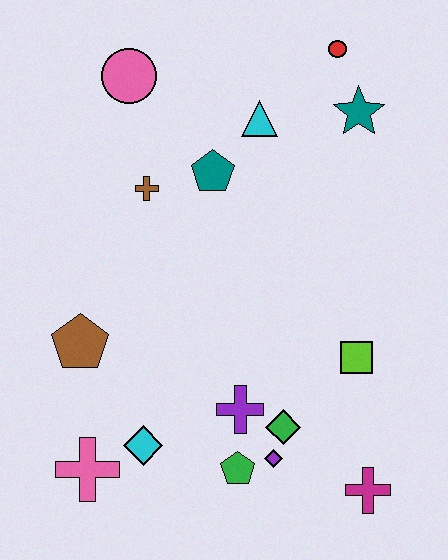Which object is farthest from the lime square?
The pink circle is farthest from the lime square.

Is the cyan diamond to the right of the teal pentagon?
No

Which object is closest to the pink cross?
The cyan diamond is closest to the pink cross.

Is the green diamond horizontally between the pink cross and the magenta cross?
Yes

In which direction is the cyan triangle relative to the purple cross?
The cyan triangle is above the purple cross.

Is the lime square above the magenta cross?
Yes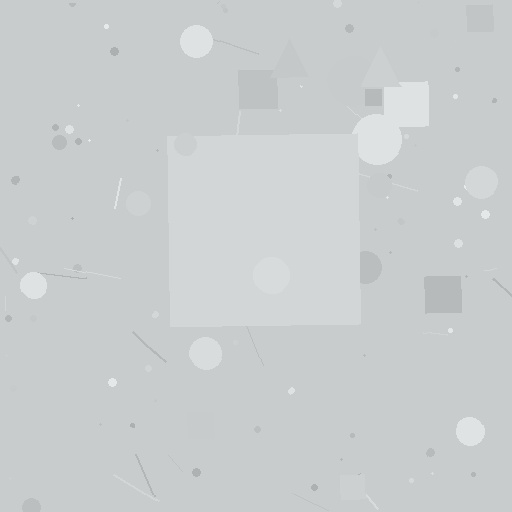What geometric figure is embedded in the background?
A square is embedded in the background.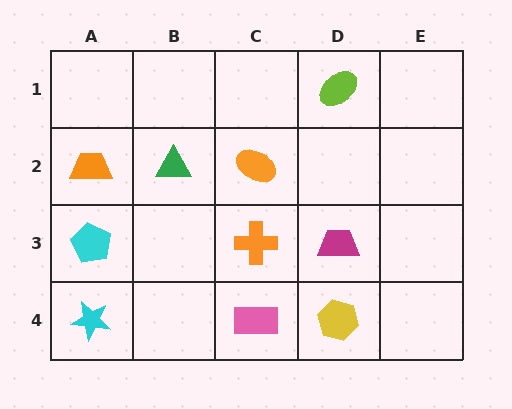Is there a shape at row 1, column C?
No, that cell is empty.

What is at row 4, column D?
A yellow hexagon.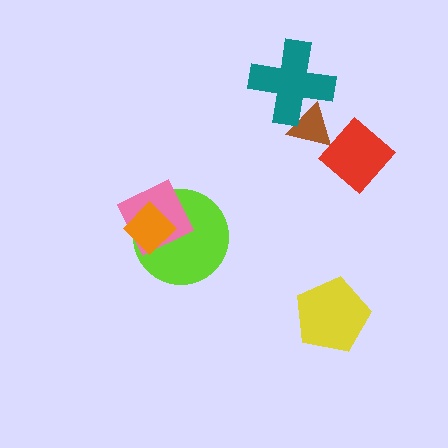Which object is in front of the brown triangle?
The teal cross is in front of the brown triangle.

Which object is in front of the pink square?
The orange diamond is in front of the pink square.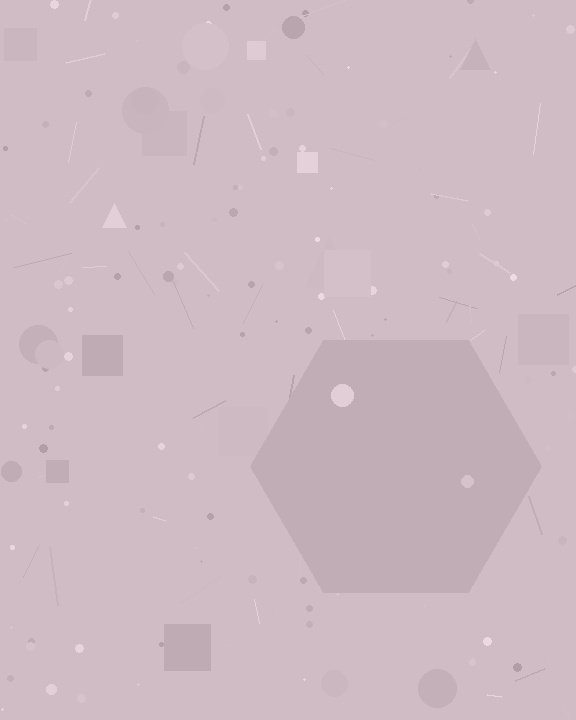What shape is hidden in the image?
A hexagon is hidden in the image.